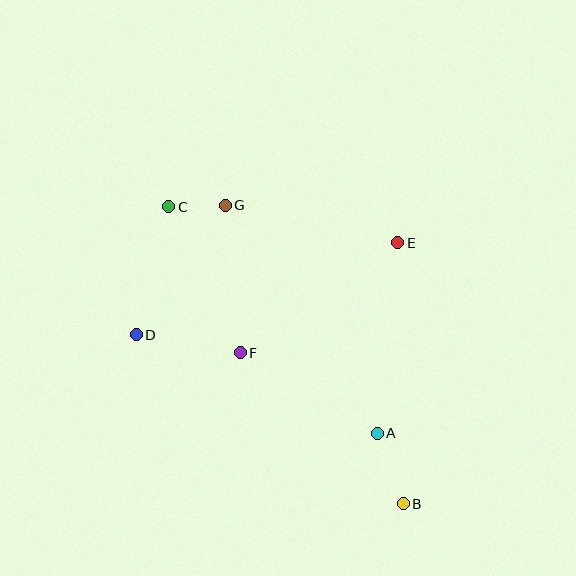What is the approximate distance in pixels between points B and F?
The distance between B and F is approximately 222 pixels.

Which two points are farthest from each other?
Points B and C are farthest from each other.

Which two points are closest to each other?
Points C and G are closest to each other.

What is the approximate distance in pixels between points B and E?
The distance between B and E is approximately 261 pixels.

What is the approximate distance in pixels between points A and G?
The distance between A and G is approximately 274 pixels.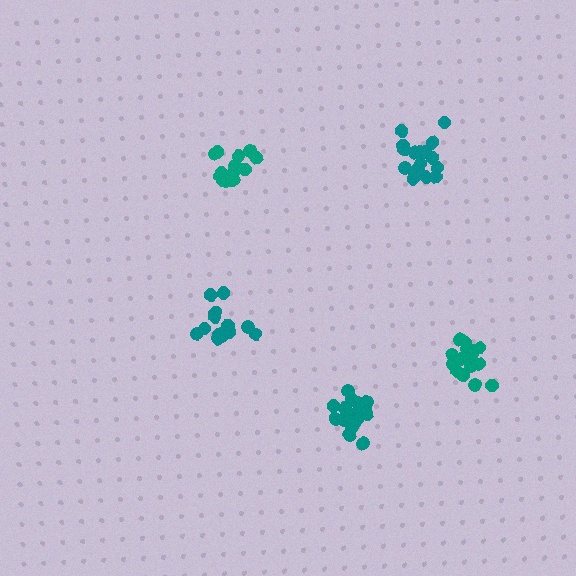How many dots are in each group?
Group 1: 15 dots, Group 2: 18 dots, Group 3: 18 dots, Group 4: 15 dots, Group 5: 16 dots (82 total).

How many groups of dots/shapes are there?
There are 5 groups.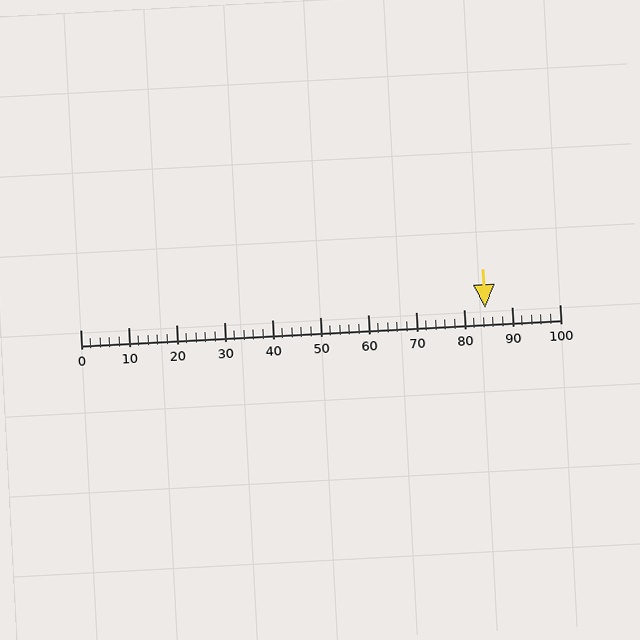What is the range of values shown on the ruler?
The ruler shows values from 0 to 100.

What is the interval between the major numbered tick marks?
The major tick marks are spaced 10 units apart.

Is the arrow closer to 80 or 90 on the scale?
The arrow is closer to 80.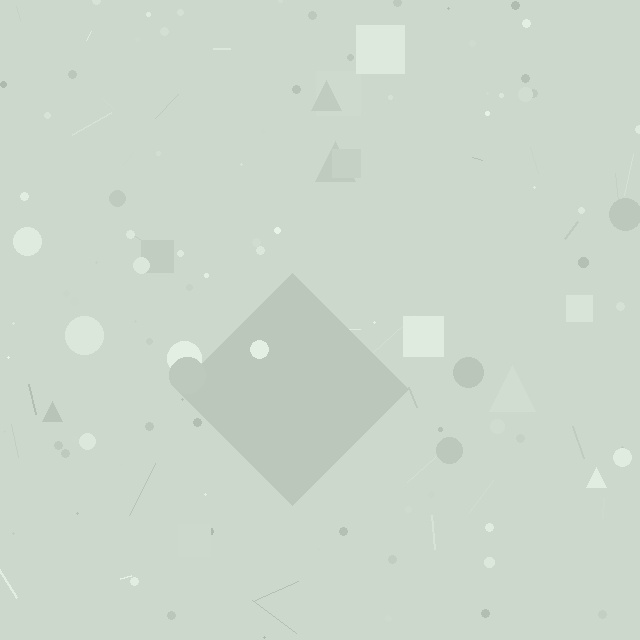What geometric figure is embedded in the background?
A diamond is embedded in the background.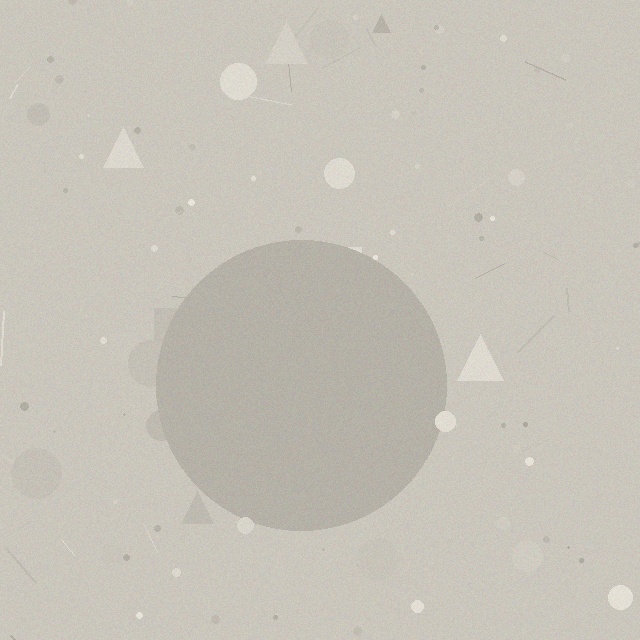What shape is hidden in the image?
A circle is hidden in the image.